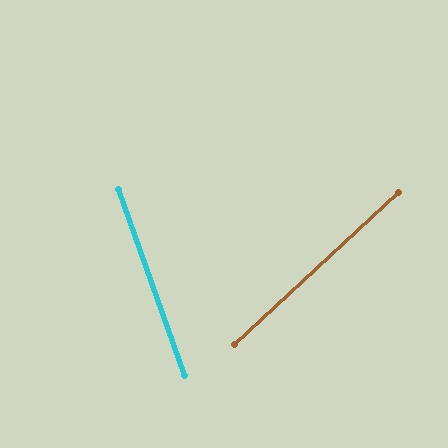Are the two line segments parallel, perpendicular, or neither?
Neither parallel nor perpendicular — they differ by about 67°.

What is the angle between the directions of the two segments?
Approximately 67 degrees.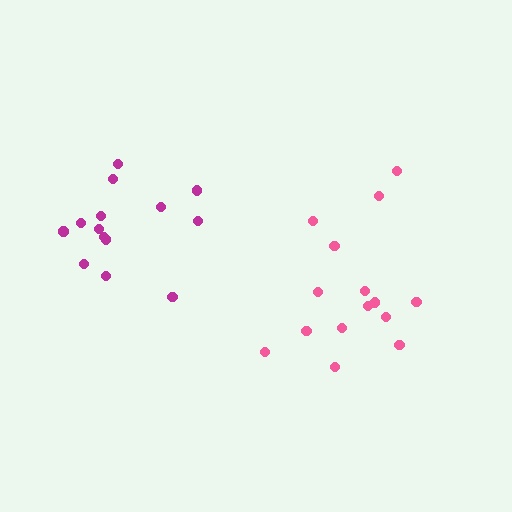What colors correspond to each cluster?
The clusters are colored: magenta, pink.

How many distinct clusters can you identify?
There are 2 distinct clusters.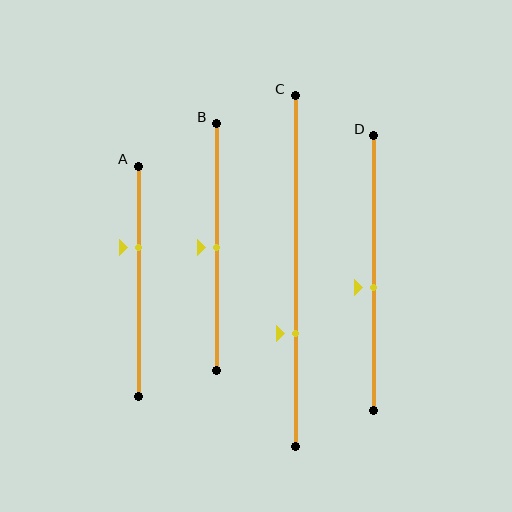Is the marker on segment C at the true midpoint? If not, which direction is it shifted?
No, the marker on segment C is shifted downward by about 18% of the segment length.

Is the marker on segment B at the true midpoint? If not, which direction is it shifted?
Yes, the marker on segment B is at the true midpoint.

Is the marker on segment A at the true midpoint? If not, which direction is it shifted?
No, the marker on segment A is shifted upward by about 15% of the segment length.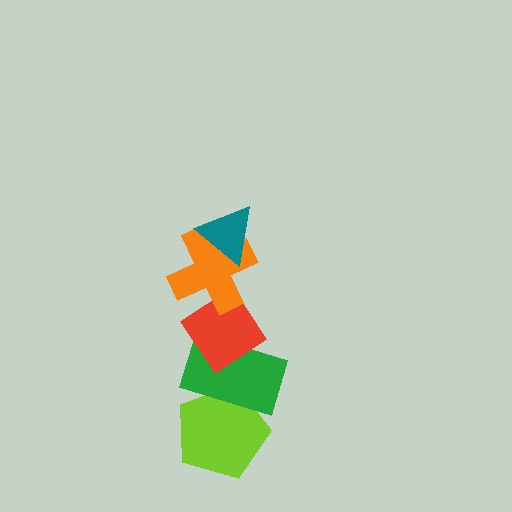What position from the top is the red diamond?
The red diamond is 3rd from the top.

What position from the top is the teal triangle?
The teal triangle is 1st from the top.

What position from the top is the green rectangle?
The green rectangle is 4th from the top.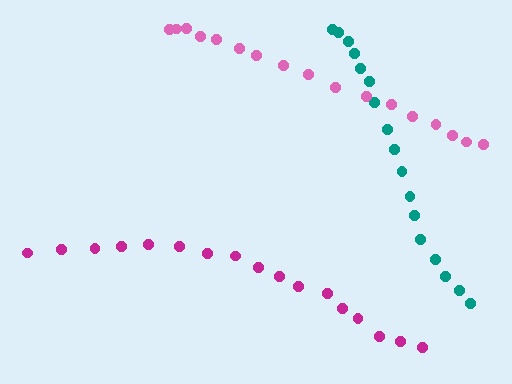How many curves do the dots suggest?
There are 3 distinct paths.